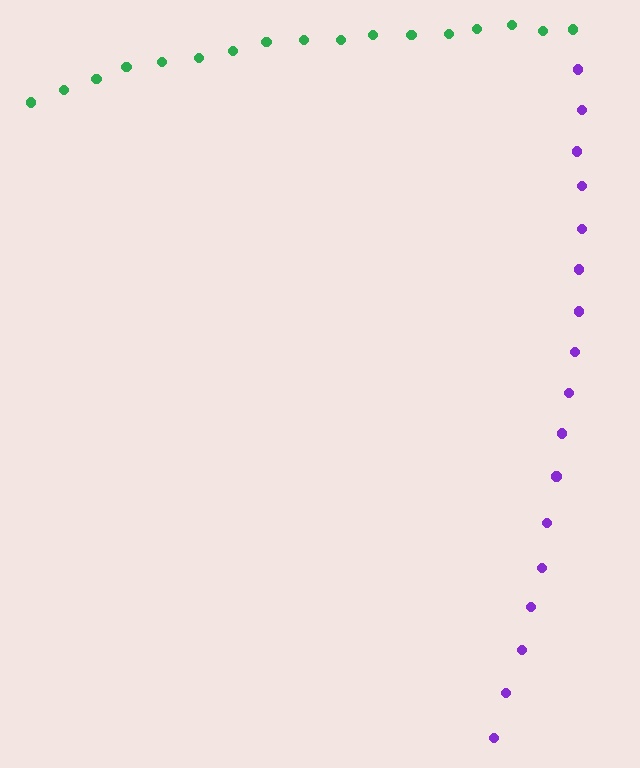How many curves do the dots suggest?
There are 2 distinct paths.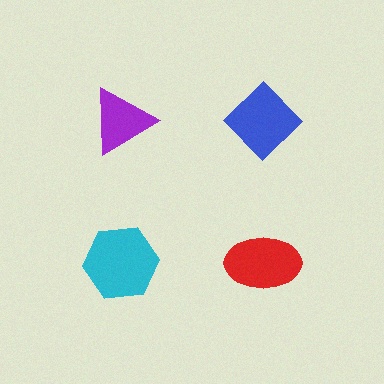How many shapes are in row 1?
2 shapes.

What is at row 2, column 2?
A red ellipse.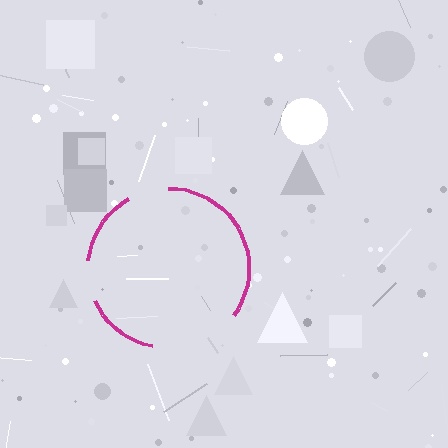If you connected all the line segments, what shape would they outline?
They would outline a circle.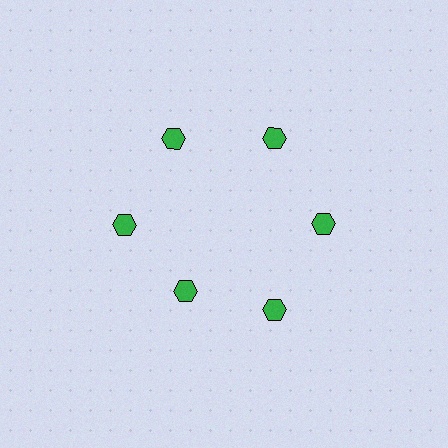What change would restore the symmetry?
The symmetry would be restored by moving it outward, back onto the ring so that all 6 hexagons sit at equal angles and equal distance from the center.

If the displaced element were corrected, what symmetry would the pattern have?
It would have 6-fold rotational symmetry — the pattern would map onto itself every 60 degrees.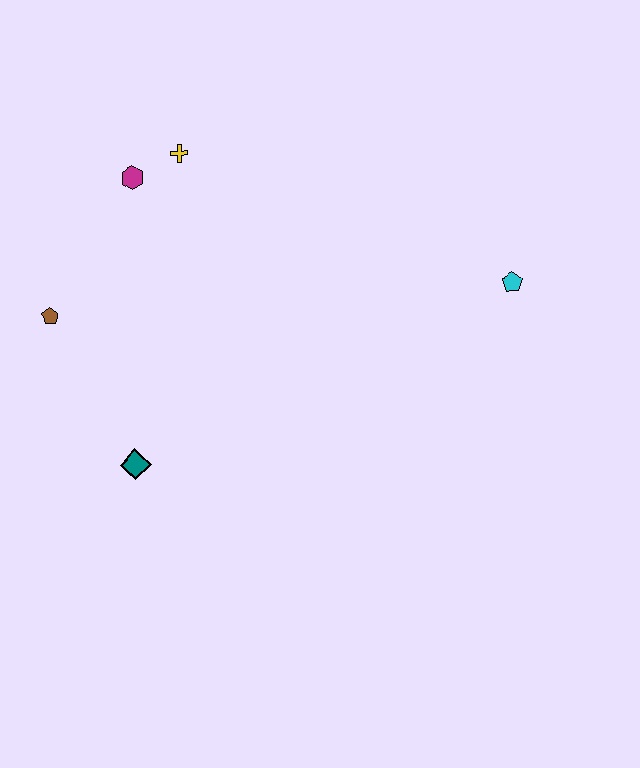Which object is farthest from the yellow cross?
The cyan pentagon is farthest from the yellow cross.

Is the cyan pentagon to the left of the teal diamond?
No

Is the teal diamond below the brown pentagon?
Yes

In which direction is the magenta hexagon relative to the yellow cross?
The magenta hexagon is to the left of the yellow cross.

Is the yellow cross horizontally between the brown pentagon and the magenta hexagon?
No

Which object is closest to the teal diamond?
The brown pentagon is closest to the teal diamond.